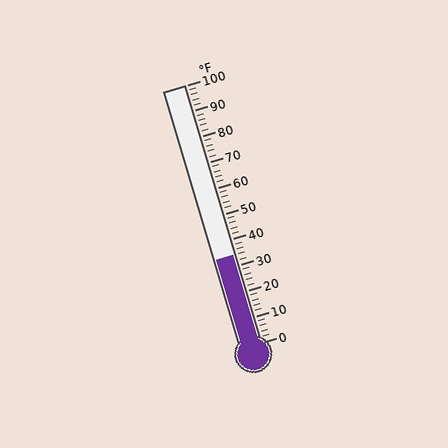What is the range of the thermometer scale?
The thermometer scale ranges from 0°F to 100°F.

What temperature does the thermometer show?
The thermometer shows approximately 34°F.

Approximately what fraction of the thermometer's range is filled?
The thermometer is filled to approximately 35% of its range.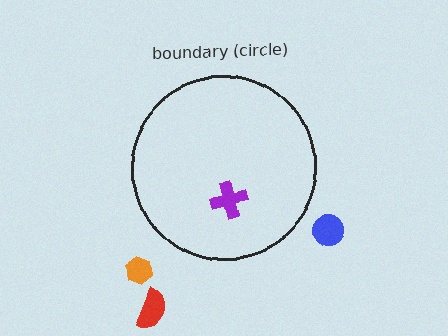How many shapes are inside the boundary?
1 inside, 3 outside.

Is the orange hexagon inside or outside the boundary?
Outside.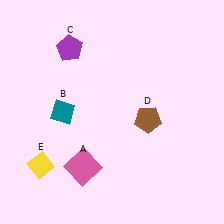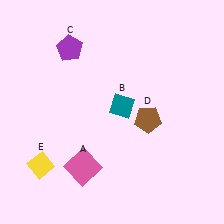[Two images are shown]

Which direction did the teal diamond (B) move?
The teal diamond (B) moved right.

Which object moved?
The teal diamond (B) moved right.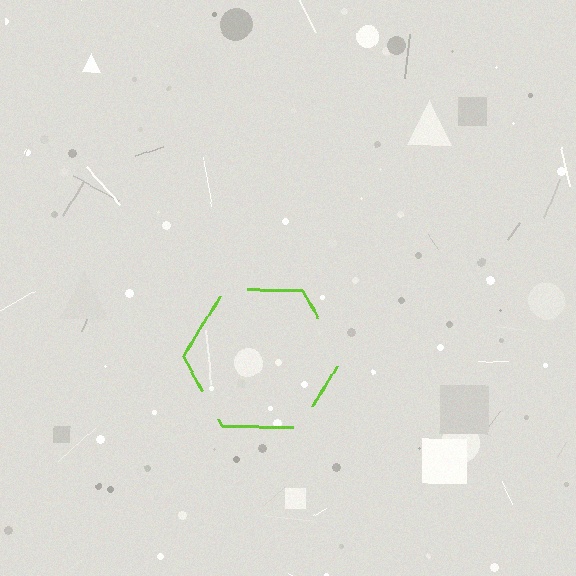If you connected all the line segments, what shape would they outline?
They would outline a hexagon.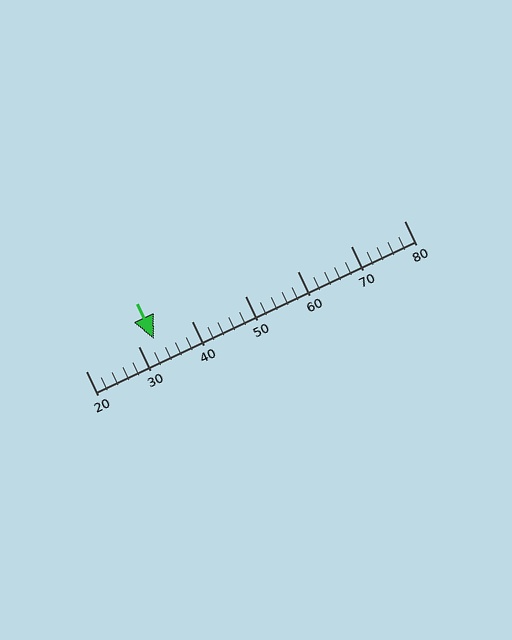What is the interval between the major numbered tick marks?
The major tick marks are spaced 10 units apart.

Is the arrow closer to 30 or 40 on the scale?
The arrow is closer to 30.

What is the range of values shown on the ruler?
The ruler shows values from 20 to 80.